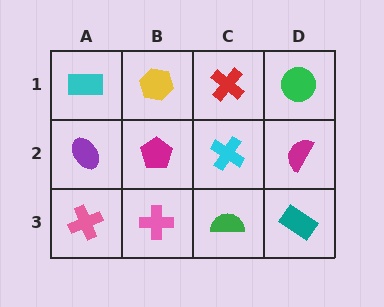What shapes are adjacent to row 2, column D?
A green circle (row 1, column D), a teal rectangle (row 3, column D), a cyan cross (row 2, column C).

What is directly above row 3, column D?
A magenta semicircle.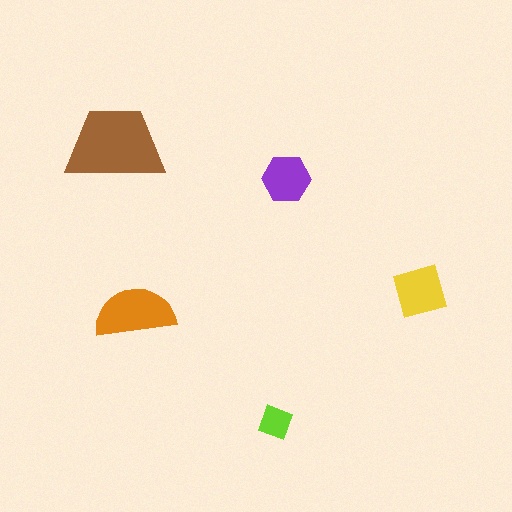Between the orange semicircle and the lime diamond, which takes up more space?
The orange semicircle.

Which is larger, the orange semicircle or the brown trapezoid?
The brown trapezoid.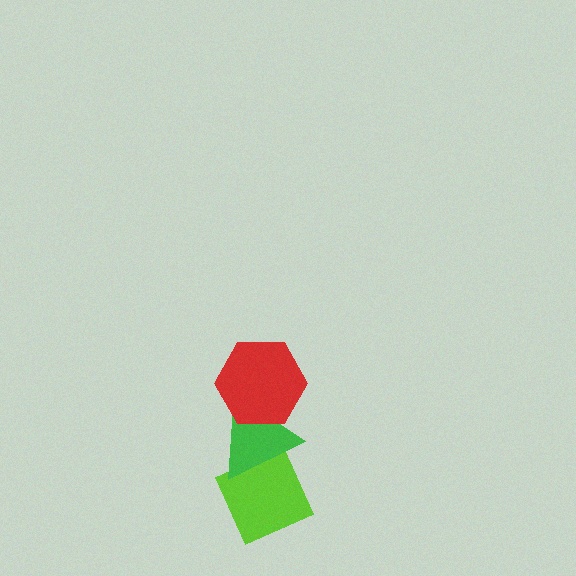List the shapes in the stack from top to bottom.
From top to bottom: the red hexagon, the green triangle, the lime diamond.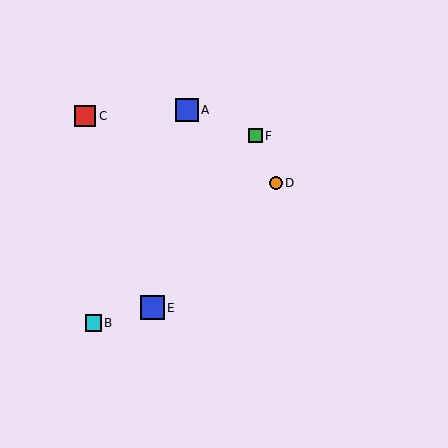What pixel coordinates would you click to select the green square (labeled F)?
Click at (255, 136) to select the green square F.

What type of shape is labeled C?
Shape C is a red square.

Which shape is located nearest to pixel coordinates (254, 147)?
The green square (labeled F) at (255, 136) is nearest to that location.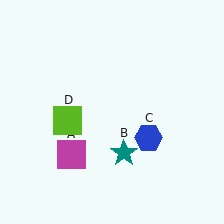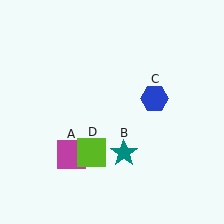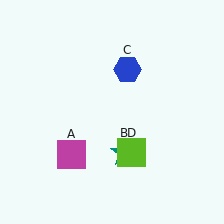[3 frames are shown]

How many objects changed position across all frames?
2 objects changed position: blue hexagon (object C), lime square (object D).